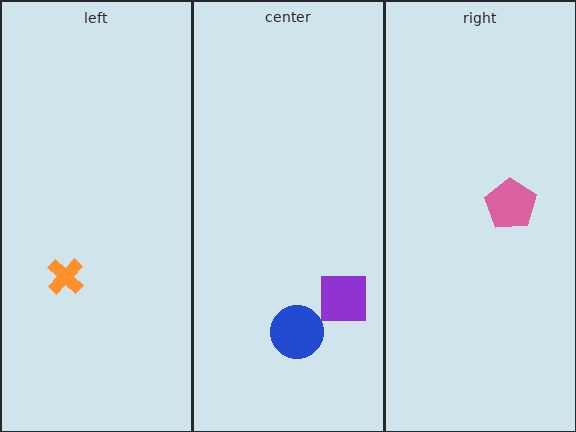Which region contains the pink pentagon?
The right region.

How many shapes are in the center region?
2.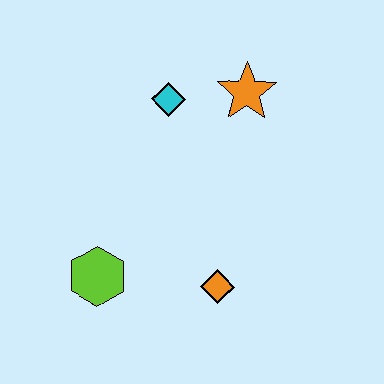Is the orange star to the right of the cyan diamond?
Yes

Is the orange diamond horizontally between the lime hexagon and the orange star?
Yes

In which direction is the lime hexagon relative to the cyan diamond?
The lime hexagon is below the cyan diamond.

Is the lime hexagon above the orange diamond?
Yes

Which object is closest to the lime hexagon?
The orange diamond is closest to the lime hexagon.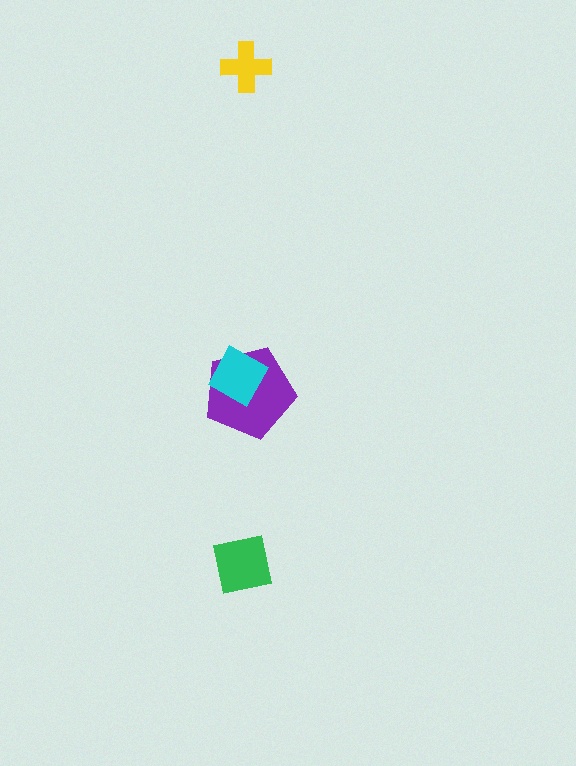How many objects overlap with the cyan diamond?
1 object overlaps with the cyan diamond.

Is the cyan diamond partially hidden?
No, no other shape covers it.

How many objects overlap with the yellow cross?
0 objects overlap with the yellow cross.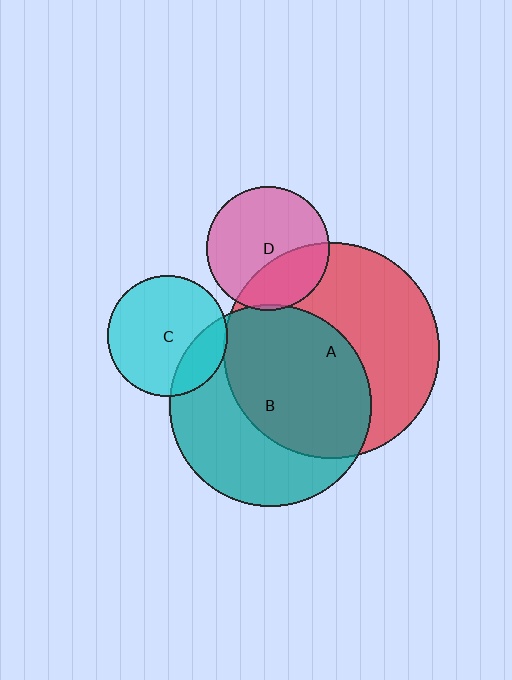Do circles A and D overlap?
Yes.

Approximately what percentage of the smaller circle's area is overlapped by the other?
Approximately 30%.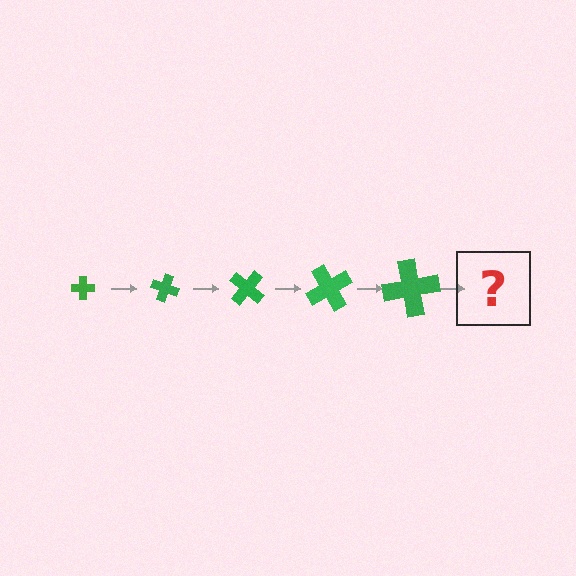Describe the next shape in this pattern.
It should be a cross, larger than the previous one and rotated 100 degrees from the start.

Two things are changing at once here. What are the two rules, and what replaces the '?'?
The two rules are that the cross grows larger each step and it rotates 20 degrees each step. The '?' should be a cross, larger than the previous one and rotated 100 degrees from the start.